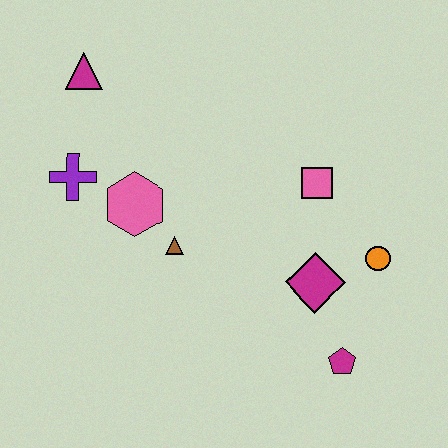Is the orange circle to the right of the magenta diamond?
Yes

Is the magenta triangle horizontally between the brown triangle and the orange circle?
No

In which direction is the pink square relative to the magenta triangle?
The pink square is to the right of the magenta triangle.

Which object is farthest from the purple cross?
The magenta pentagon is farthest from the purple cross.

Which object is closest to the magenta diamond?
The orange circle is closest to the magenta diamond.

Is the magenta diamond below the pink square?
Yes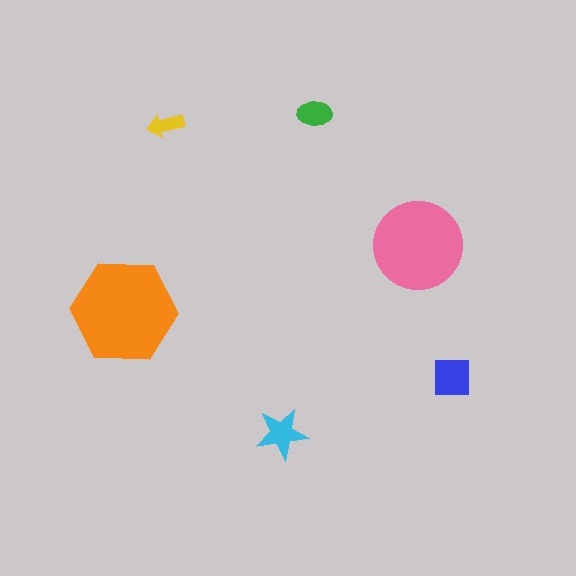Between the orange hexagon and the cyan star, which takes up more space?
The orange hexagon.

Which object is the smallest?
The yellow arrow.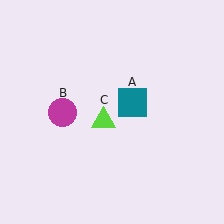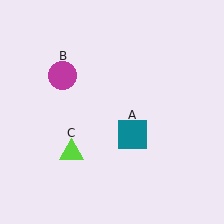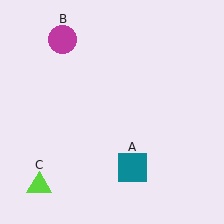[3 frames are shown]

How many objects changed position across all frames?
3 objects changed position: teal square (object A), magenta circle (object B), lime triangle (object C).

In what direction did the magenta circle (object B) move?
The magenta circle (object B) moved up.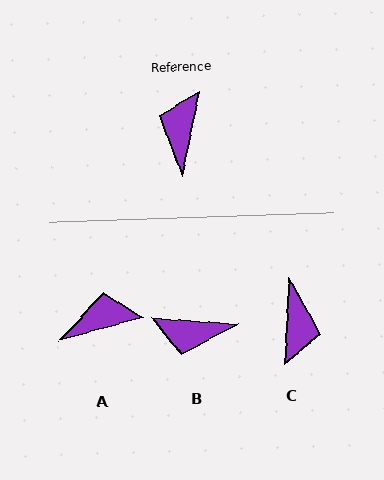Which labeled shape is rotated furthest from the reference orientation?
C, about 172 degrees away.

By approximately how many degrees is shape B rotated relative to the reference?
Approximately 97 degrees counter-clockwise.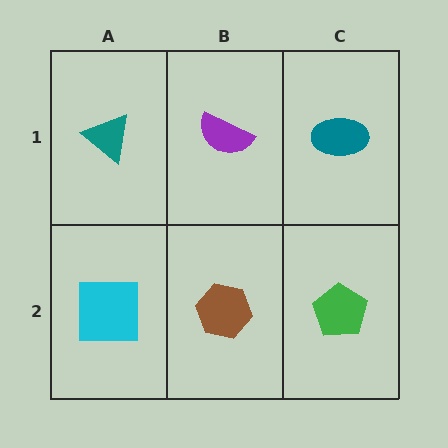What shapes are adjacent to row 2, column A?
A teal triangle (row 1, column A), a brown hexagon (row 2, column B).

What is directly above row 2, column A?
A teal triangle.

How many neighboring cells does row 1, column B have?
3.